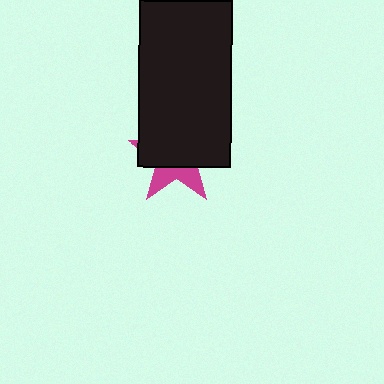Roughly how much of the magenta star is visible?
A small part of it is visible (roughly 34%).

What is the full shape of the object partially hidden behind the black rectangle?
The partially hidden object is a magenta star.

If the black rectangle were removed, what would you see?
You would see the complete magenta star.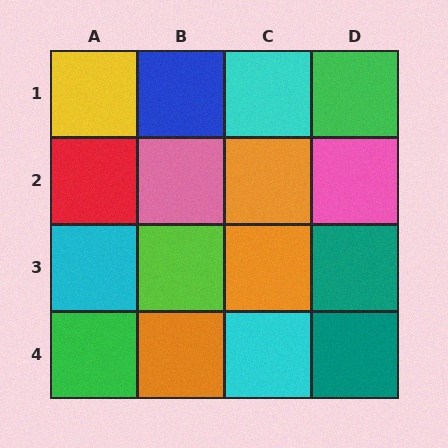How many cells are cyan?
3 cells are cyan.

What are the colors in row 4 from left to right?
Green, orange, cyan, teal.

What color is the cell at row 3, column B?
Lime.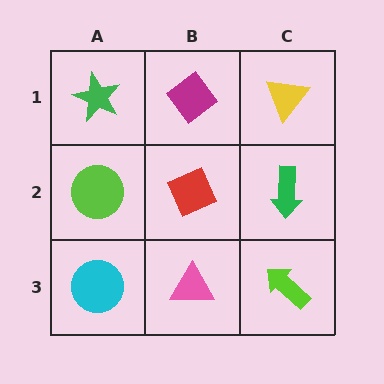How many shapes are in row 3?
3 shapes.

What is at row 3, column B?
A pink triangle.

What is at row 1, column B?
A magenta diamond.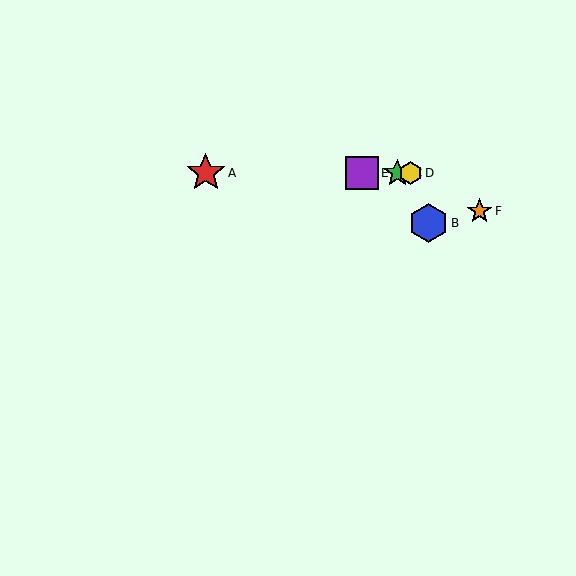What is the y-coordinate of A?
Object A is at y≈173.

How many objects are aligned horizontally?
4 objects (A, C, D, E) are aligned horizontally.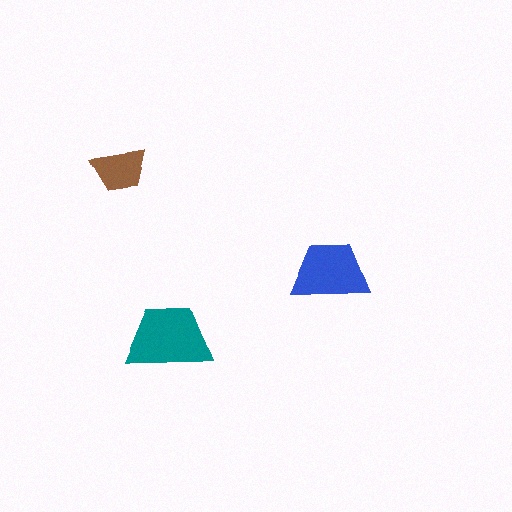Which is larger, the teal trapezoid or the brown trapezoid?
The teal one.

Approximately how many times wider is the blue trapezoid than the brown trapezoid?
About 1.5 times wider.